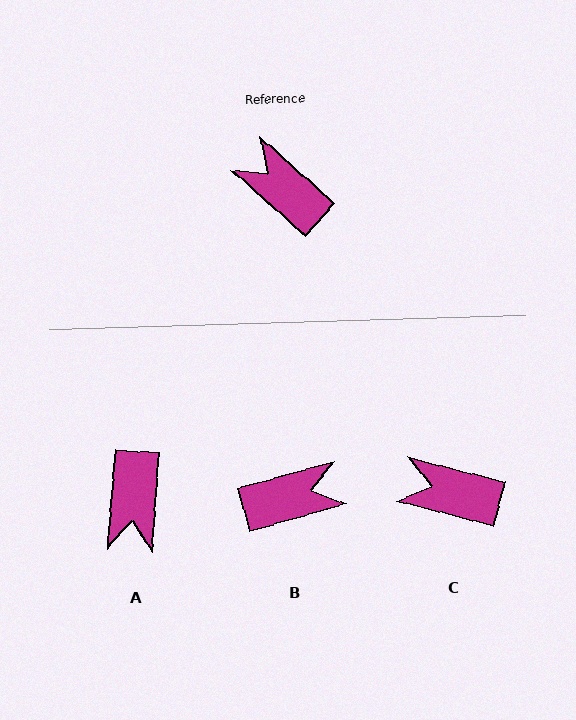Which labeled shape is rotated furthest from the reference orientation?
A, about 127 degrees away.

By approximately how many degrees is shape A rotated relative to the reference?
Approximately 127 degrees counter-clockwise.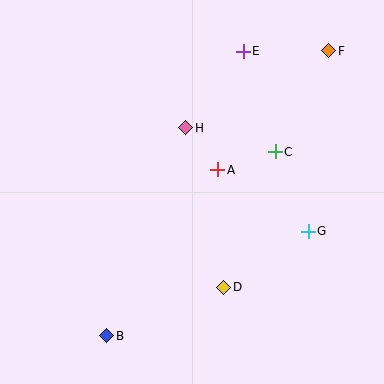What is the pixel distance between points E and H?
The distance between E and H is 96 pixels.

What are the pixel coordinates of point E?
Point E is at (243, 51).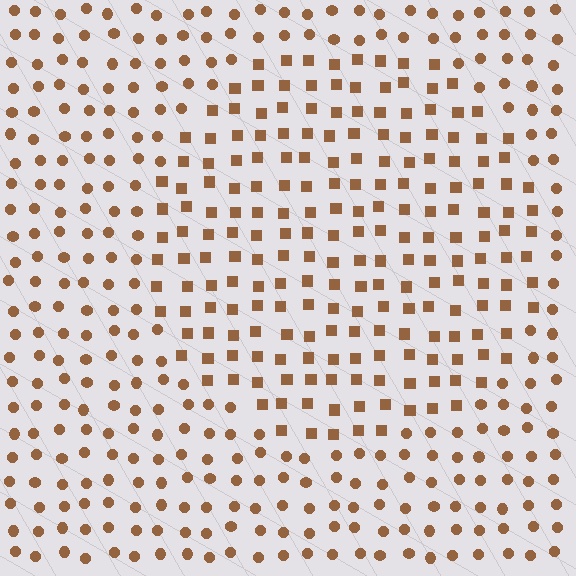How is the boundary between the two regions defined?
The boundary is defined by a change in element shape: squares inside vs. circles outside. All elements share the same color and spacing.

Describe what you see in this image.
The image is filled with small brown elements arranged in a uniform grid. A circle-shaped region contains squares, while the surrounding area contains circles. The boundary is defined purely by the change in element shape.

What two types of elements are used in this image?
The image uses squares inside the circle region and circles outside it.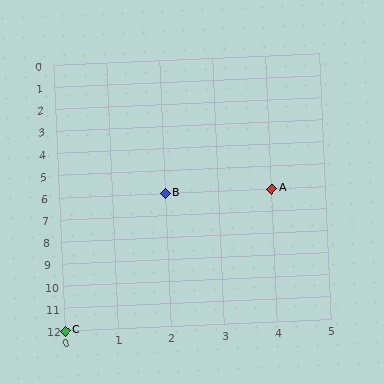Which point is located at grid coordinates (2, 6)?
Point B is at (2, 6).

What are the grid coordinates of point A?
Point A is at grid coordinates (4, 6).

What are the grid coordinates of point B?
Point B is at grid coordinates (2, 6).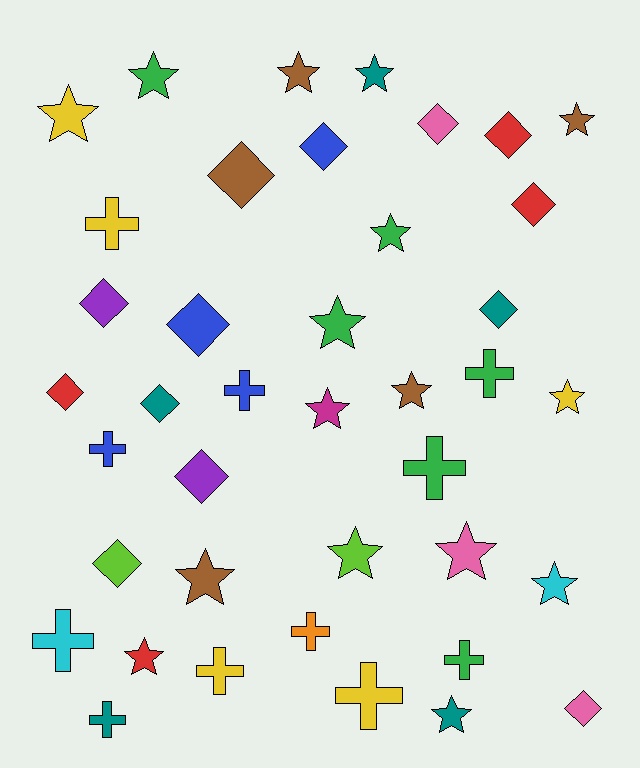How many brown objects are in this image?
There are 5 brown objects.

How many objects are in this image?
There are 40 objects.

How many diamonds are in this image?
There are 13 diamonds.